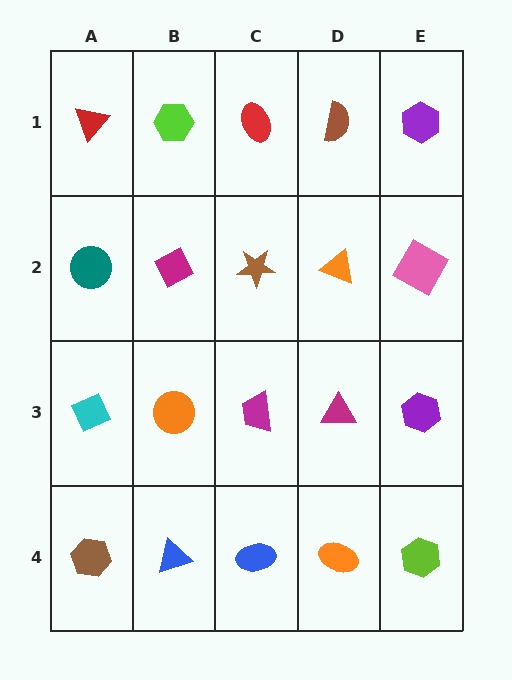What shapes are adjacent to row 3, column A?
A teal circle (row 2, column A), a brown hexagon (row 4, column A), an orange circle (row 3, column B).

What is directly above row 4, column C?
A magenta trapezoid.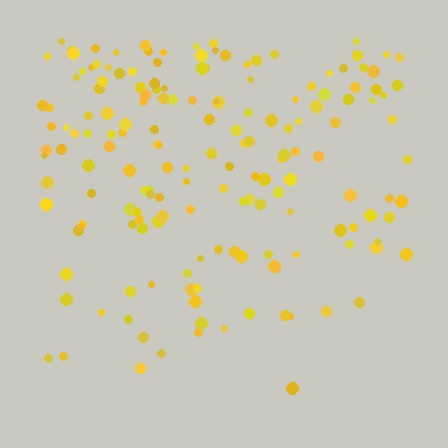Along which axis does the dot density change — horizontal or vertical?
Vertical.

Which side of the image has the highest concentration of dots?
The top.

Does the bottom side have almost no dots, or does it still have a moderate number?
Still a moderate number, just noticeably fewer than the top.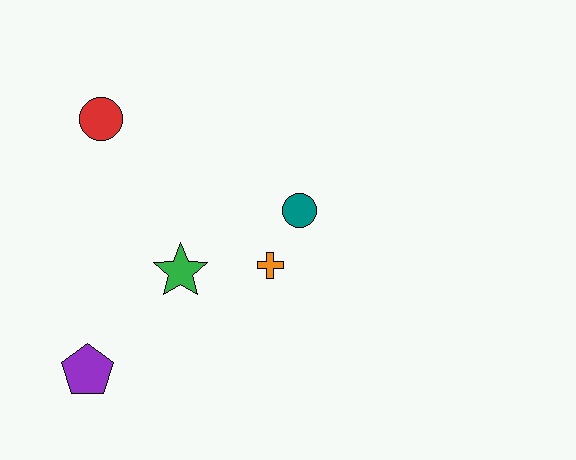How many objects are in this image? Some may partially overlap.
There are 5 objects.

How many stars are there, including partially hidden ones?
There is 1 star.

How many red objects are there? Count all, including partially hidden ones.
There is 1 red object.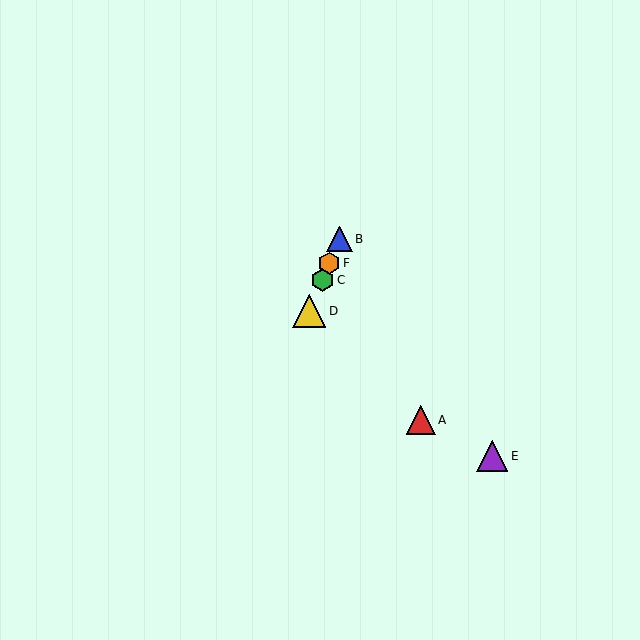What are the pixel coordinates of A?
Object A is at (421, 420).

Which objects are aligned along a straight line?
Objects B, C, D, F are aligned along a straight line.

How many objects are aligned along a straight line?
4 objects (B, C, D, F) are aligned along a straight line.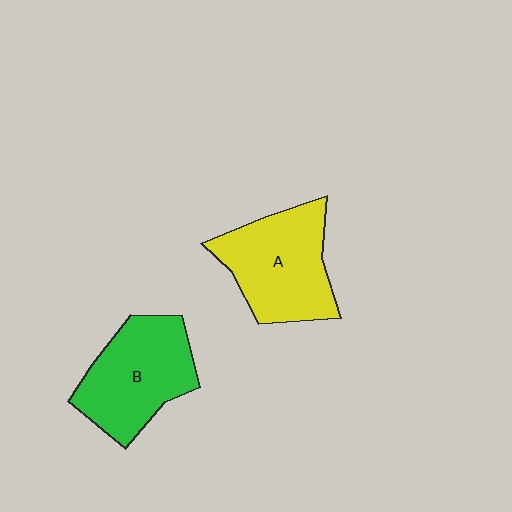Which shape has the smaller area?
Shape B (green).